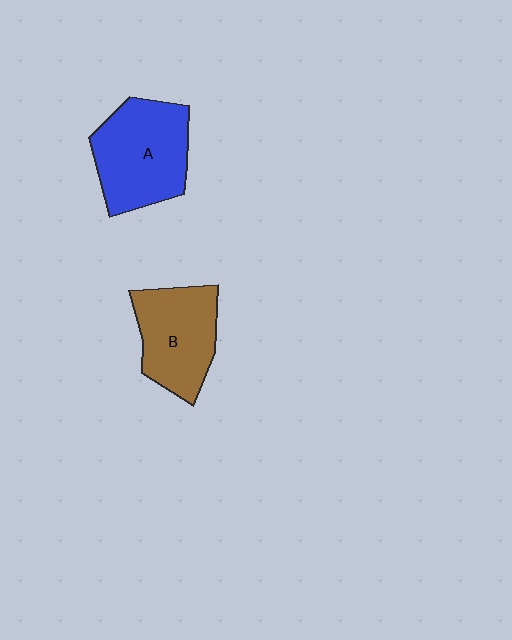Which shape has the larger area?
Shape A (blue).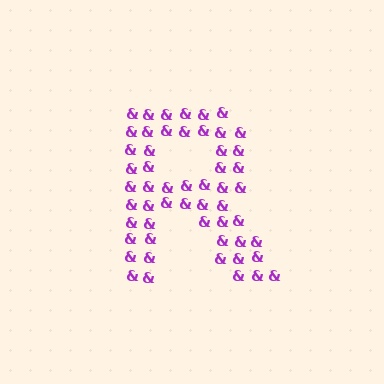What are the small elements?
The small elements are ampersands.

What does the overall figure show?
The overall figure shows the letter R.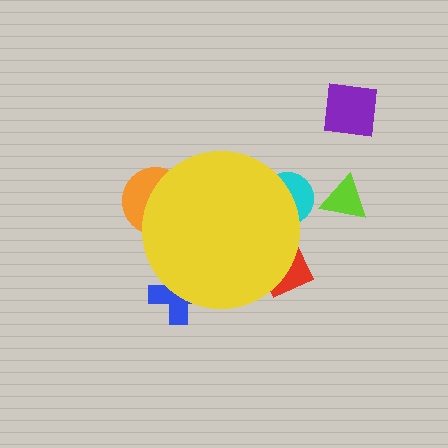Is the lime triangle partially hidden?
No, the lime triangle is fully visible.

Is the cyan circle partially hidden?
Yes, the cyan circle is partially hidden behind the yellow circle.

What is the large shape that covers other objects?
A yellow circle.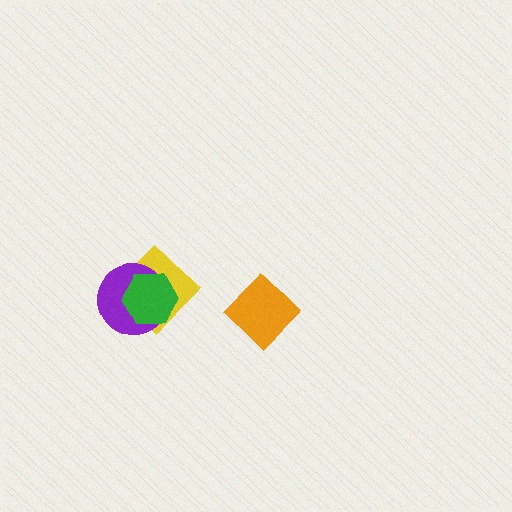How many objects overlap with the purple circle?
2 objects overlap with the purple circle.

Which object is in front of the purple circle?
The green hexagon is in front of the purple circle.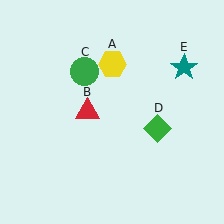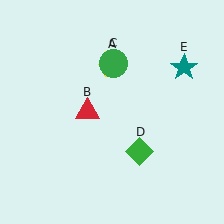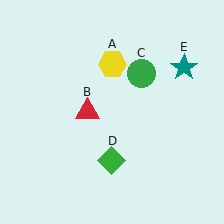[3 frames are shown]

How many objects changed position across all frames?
2 objects changed position: green circle (object C), green diamond (object D).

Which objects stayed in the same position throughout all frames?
Yellow hexagon (object A) and red triangle (object B) and teal star (object E) remained stationary.